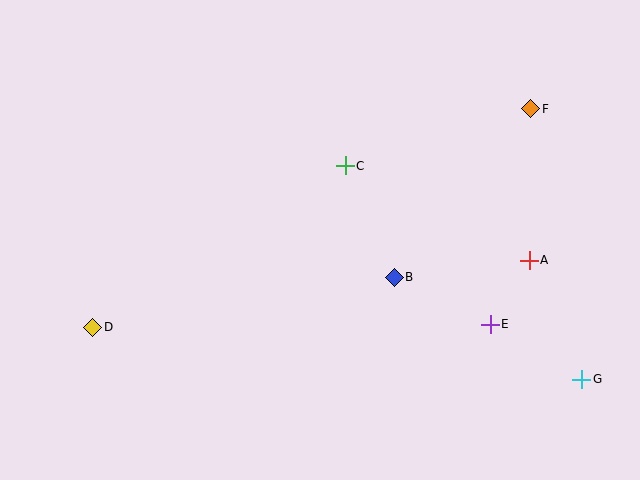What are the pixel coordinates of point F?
Point F is at (531, 109).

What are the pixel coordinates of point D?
Point D is at (93, 327).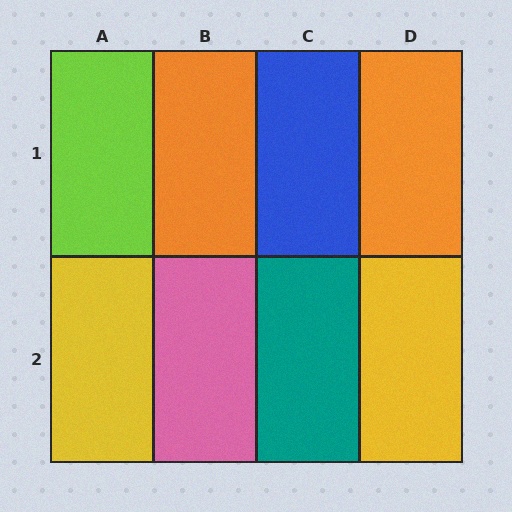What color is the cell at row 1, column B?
Orange.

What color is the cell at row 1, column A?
Lime.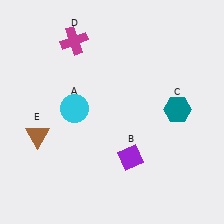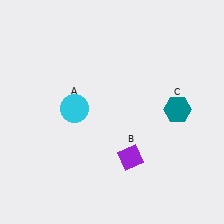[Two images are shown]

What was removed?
The brown triangle (E), the magenta cross (D) were removed in Image 2.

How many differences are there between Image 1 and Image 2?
There are 2 differences between the two images.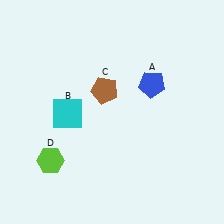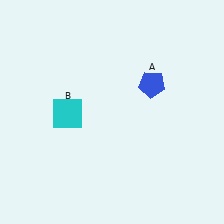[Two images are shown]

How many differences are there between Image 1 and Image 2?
There are 2 differences between the two images.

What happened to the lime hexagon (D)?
The lime hexagon (D) was removed in Image 2. It was in the bottom-left area of Image 1.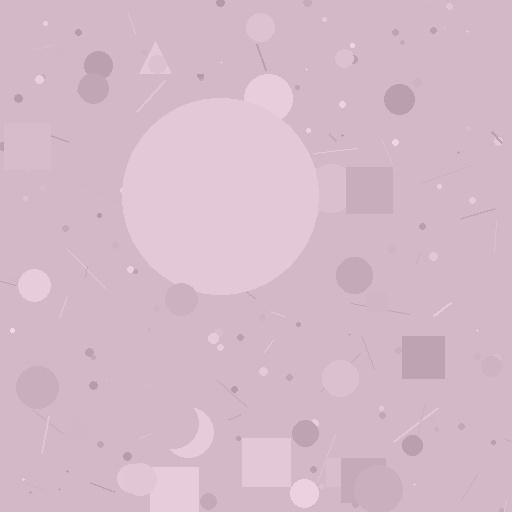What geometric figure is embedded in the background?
A circle is embedded in the background.